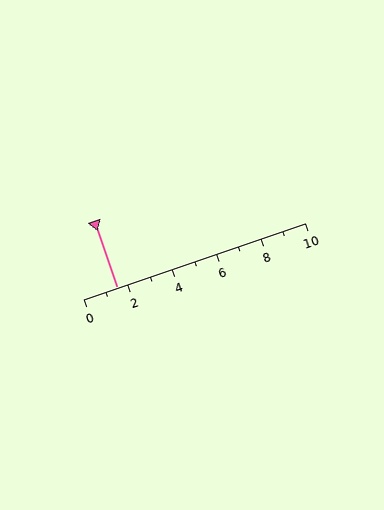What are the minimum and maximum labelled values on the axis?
The axis runs from 0 to 10.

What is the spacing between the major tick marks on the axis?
The major ticks are spaced 2 apart.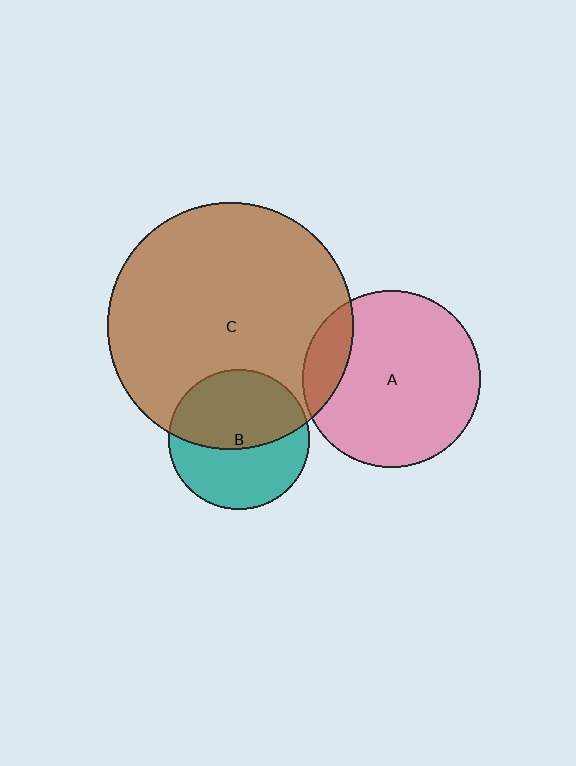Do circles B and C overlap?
Yes.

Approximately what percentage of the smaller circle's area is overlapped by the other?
Approximately 50%.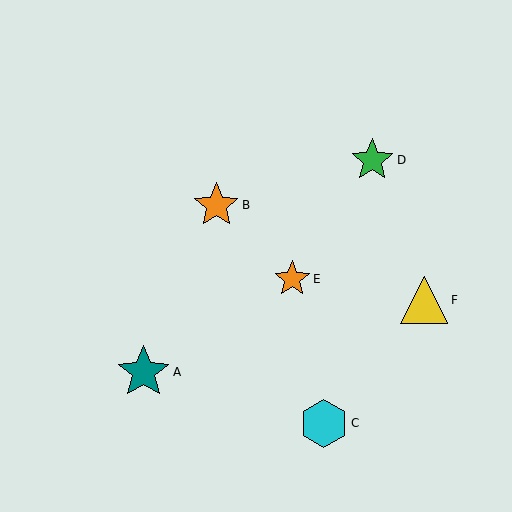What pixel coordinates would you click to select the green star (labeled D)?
Click at (372, 160) to select the green star D.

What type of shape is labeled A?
Shape A is a teal star.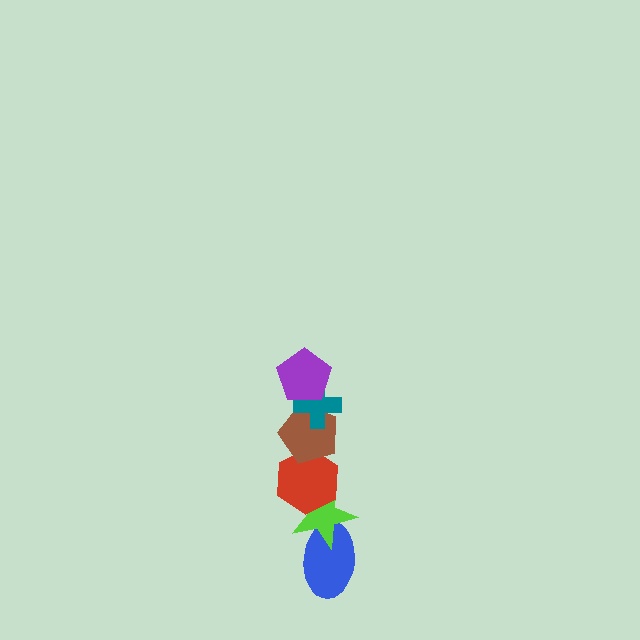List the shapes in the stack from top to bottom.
From top to bottom: the purple pentagon, the teal cross, the brown pentagon, the red hexagon, the lime star, the blue ellipse.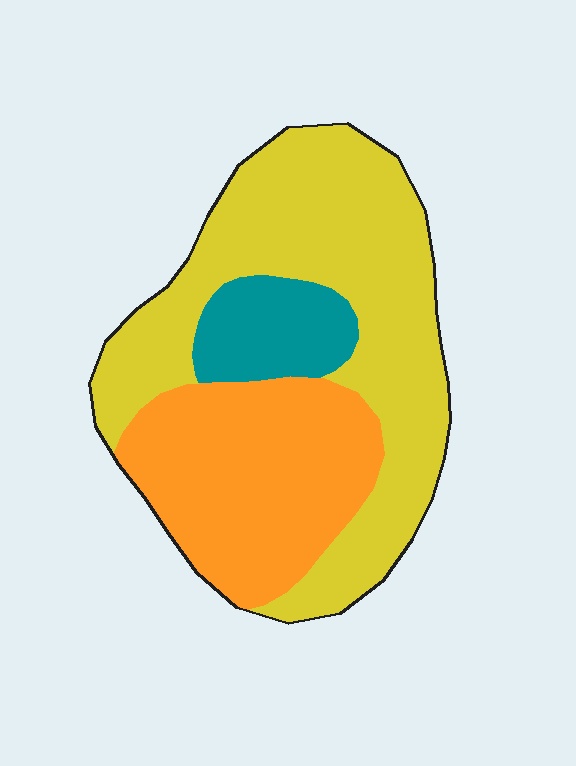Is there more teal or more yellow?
Yellow.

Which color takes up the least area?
Teal, at roughly 10%.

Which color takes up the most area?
Yellow, at roughly 55%.